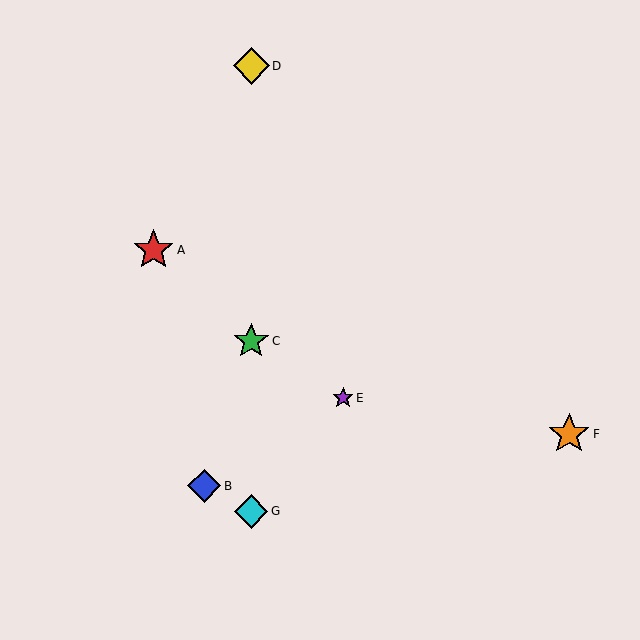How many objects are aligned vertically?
3 objects (C, D, G) are aligned vertically.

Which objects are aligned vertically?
Objects C, D, G are aligned vertically.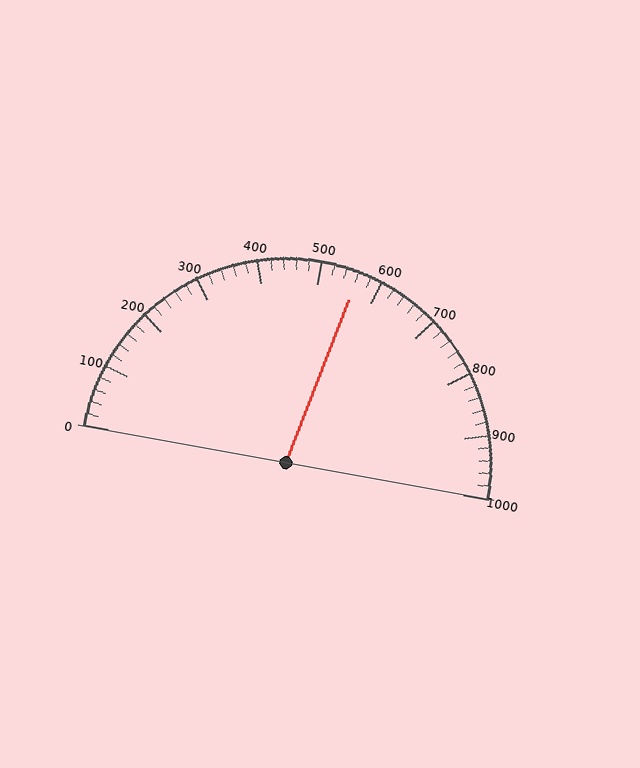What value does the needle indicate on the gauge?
The needle indicates approximately 560.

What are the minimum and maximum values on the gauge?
The gauge ranges from 0 to 1000.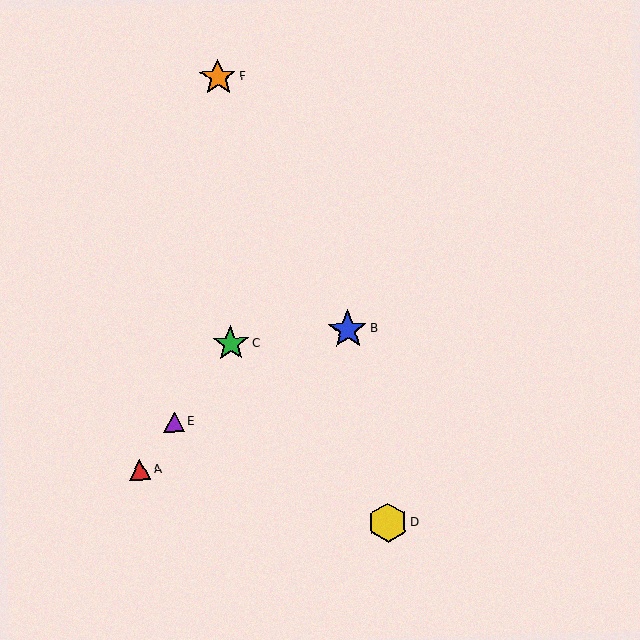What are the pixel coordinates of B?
Object B is at (348, 330).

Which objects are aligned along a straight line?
Objects A, C, E are aligned along a straight line.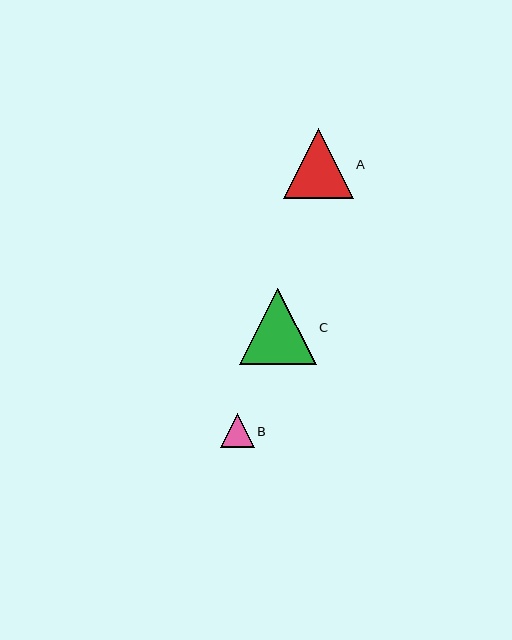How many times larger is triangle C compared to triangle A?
Triangle C is approximately 1.1 times the size of triangle A.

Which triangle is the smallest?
Triangle B is the smallest with a size of approximately 34 pixels.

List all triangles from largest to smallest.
From largest to smallest: C, A, B.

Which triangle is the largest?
Triangle C is the largest with a size of approximately 77 pixels.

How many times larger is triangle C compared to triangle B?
Triangle C is approximately 2.2 times the size of triangle B.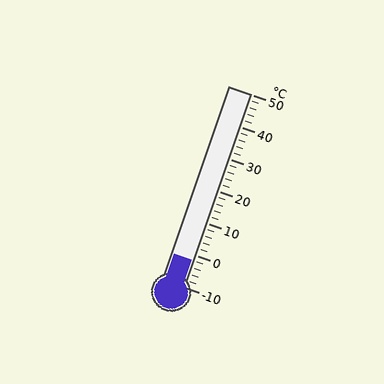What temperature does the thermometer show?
The thermometer shows approximately -2°C.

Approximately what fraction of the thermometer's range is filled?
The thermometer is filled to approximately 15% of its range.